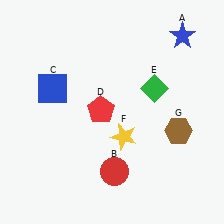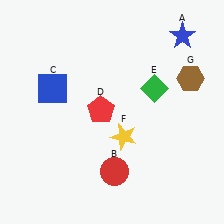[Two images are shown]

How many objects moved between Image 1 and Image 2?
1 object moved between the two images.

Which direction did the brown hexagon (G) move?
The brown hexagon (G) moved up.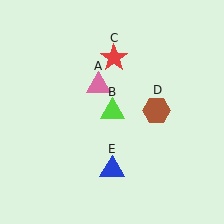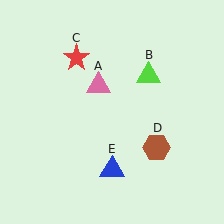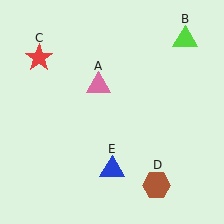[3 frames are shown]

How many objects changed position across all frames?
3 objects changed position: lime triangle (object B), red star (object C), brown hexagon (object D).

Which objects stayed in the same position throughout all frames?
Pink triangle (object A) and blue triangle (object E) remained stationary.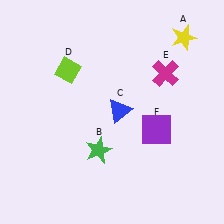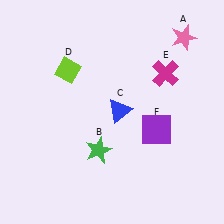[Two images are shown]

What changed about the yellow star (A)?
In Image 1, A is yellow. In Image 2, it changed to pink.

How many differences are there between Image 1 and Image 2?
There is 1 difference between the two images.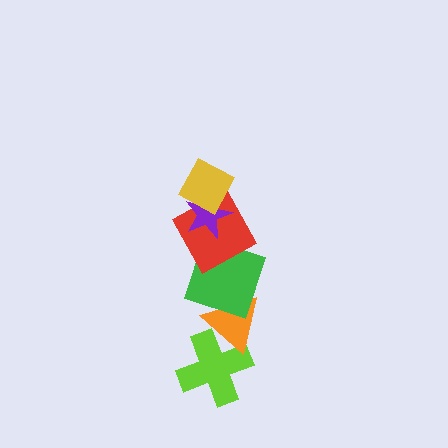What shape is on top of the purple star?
The yellow diamond is on top of the purple star.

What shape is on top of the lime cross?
The orange triangle is on top of the lime cross.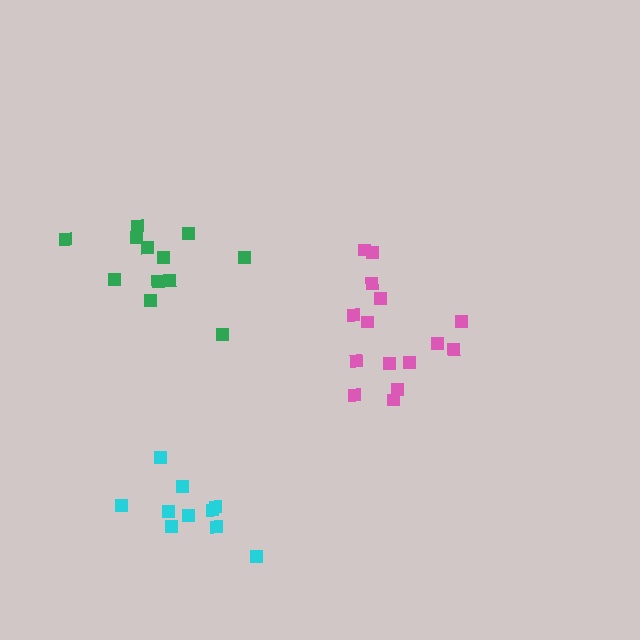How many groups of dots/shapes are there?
There are 3 groups.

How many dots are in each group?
Group 1: 12 dots, Group 2: 15 dots, Group 3: 10 dots (37 total).